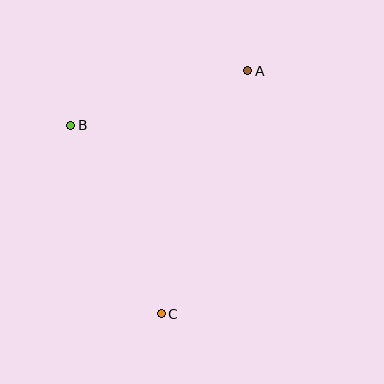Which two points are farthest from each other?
Points A and C are farthest from each other.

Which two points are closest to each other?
Points A and B are closest to each other.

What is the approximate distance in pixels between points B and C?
The distance between B and C is approximately 209 pixels.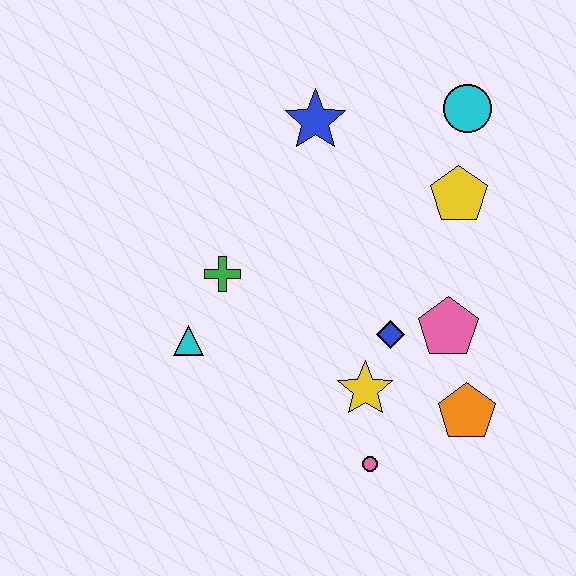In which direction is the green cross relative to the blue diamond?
The green cross is to the left of the blue diamond.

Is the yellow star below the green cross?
Yes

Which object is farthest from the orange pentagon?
The blue star is farthest from the orange pentagon.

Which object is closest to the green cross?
The cyan triangle is closest to the green cross.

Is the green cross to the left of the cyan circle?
Yes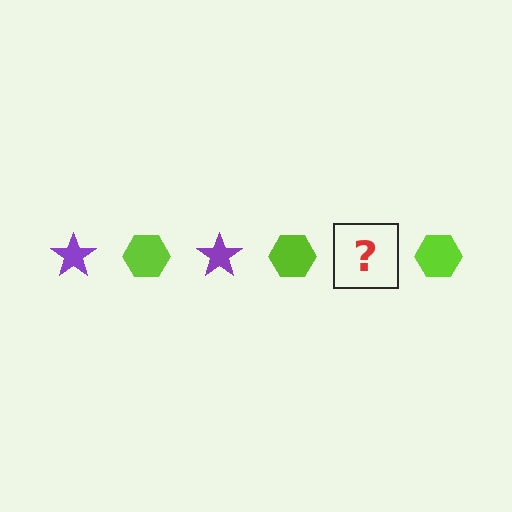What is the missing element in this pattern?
The missing element is a purple star.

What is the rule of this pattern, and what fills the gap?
The rule is that the pattern alternates between purple star and lime hexagon. The gap should be filled with a purple star.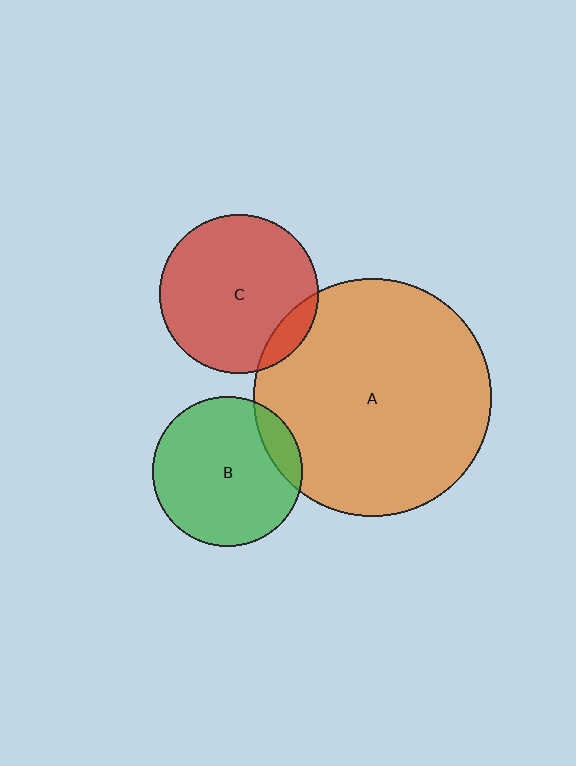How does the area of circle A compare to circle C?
Approximately 2.3 times.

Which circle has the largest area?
Circle A (orange).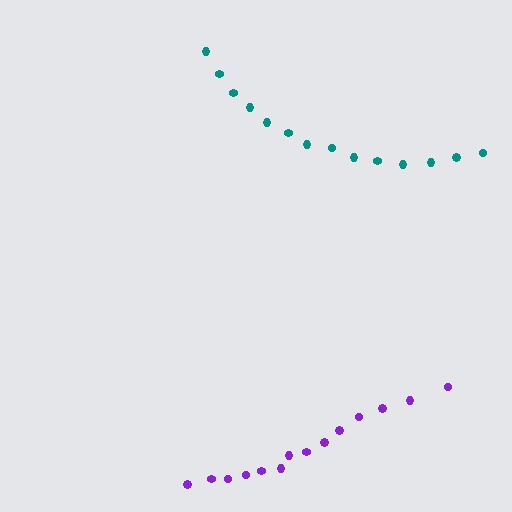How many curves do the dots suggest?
There are 2 distinct paths.